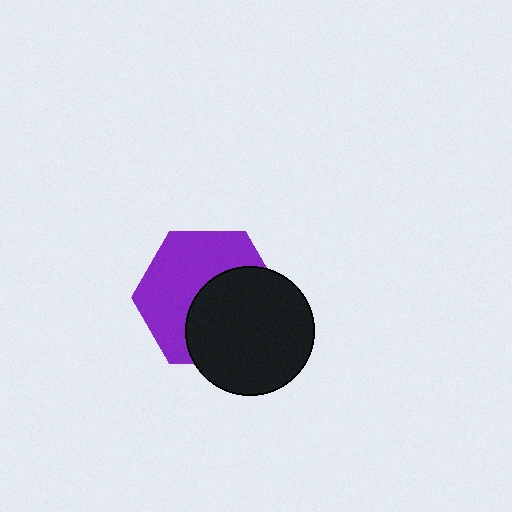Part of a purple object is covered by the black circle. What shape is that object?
It is a hexagon.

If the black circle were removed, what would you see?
You would see the complete purple hexagon.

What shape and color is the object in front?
The object in front is a black circle.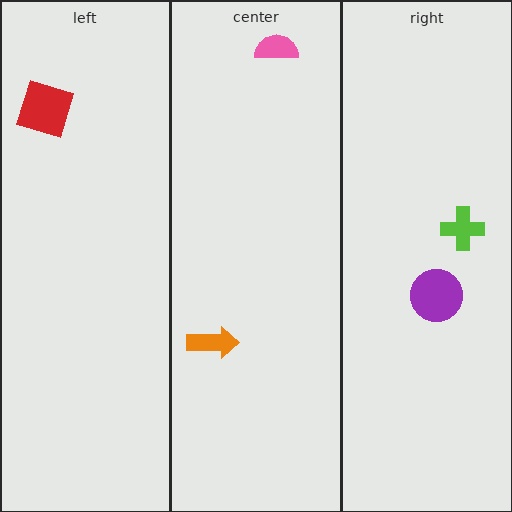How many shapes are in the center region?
2.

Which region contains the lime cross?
The right region.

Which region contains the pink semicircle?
The center region.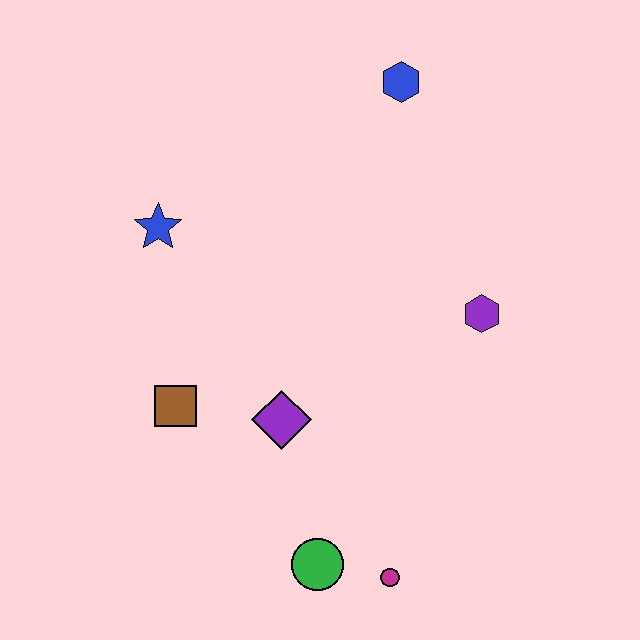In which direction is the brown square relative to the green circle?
The brown square is above the green circle.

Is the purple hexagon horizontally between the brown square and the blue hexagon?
No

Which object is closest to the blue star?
The brown square is closest to the blue star.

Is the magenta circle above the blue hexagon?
No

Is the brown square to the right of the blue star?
Yes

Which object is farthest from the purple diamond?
The blue hexagon is farthest from the purple diamond.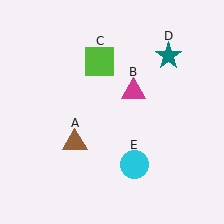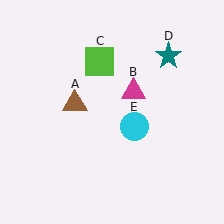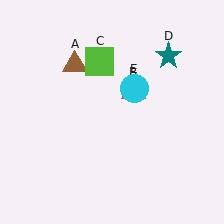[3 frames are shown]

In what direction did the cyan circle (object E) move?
The cyan circle (object E) moved up.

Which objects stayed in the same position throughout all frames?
Magenta triangle (object B) and lime square (object C) and teal star (object D) remained stationary.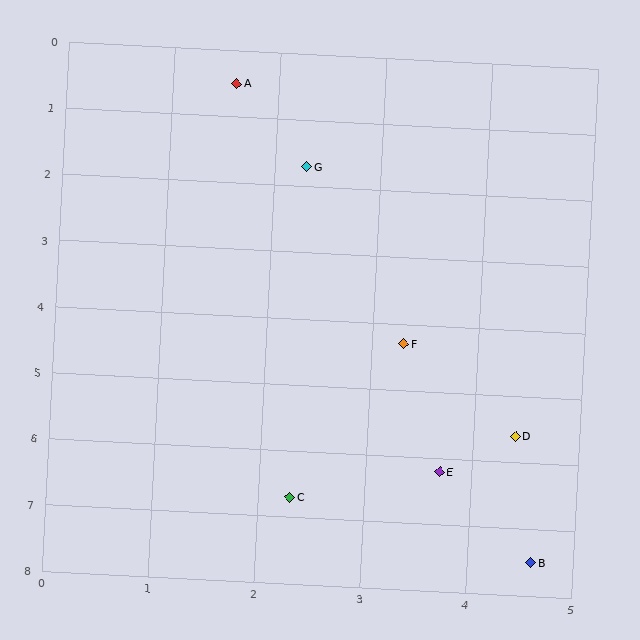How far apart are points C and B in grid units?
Points C and B are about 2.4 grid units apart.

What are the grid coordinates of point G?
Point G is at approximately (2.3, 1.7).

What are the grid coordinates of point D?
Point D is at approximately (4.4, 5.6).